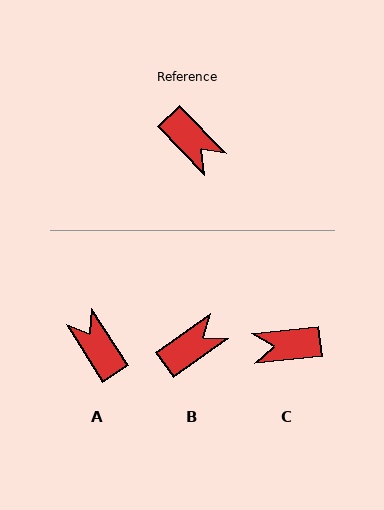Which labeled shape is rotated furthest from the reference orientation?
A, about 168 degrees away.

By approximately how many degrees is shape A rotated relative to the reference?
Approximately 168 degrees counter-clockwise.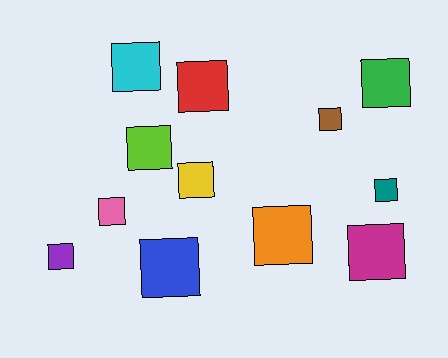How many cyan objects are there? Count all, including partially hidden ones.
There is 1 cyan object.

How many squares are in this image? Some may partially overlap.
There are 12 squares.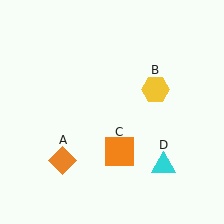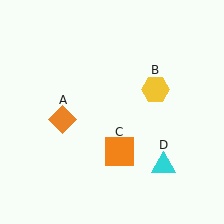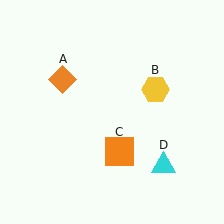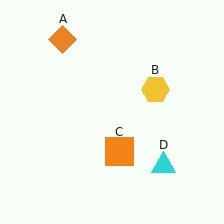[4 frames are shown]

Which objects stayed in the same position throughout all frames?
Yellow hexagon (object B) and orange square (object C) and cyan triangle (object D) remained stationary.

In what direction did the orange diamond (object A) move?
The orange diamond (object A) moved up.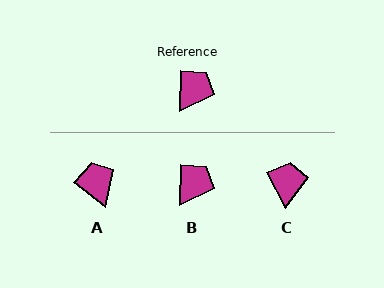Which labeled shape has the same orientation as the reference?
B.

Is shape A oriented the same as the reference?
No, it is off by about 54 degrees.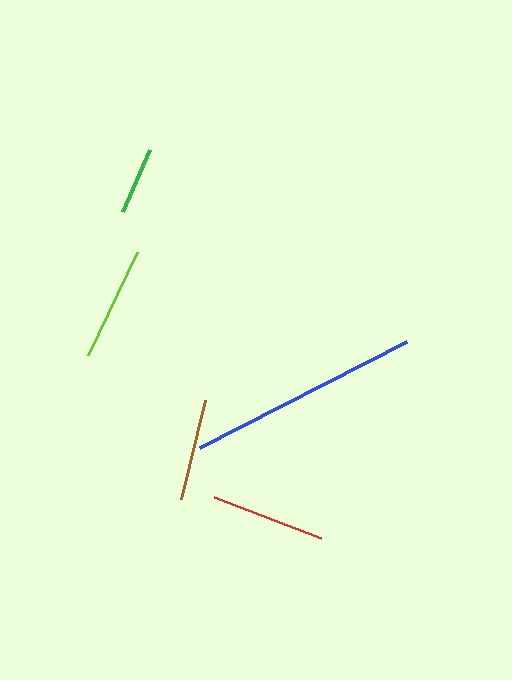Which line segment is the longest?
The blue line is the longest at approximately 233 pixels.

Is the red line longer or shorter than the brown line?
The red line is longer than the brown line.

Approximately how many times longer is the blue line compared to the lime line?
The blue line is approximately 2.0 times the length of the lime line.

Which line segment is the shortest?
The green line is the shortest at approximately 67 pixels.